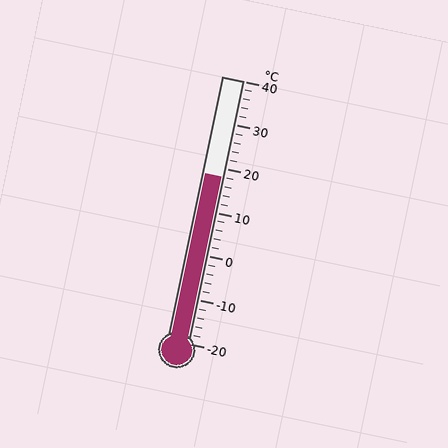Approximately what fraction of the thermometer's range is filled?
The thermometer is filled to approximately 65% of its range.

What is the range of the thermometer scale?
The thermometer scale ranges from -20°C to 40°C.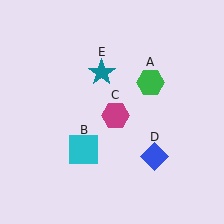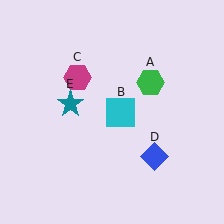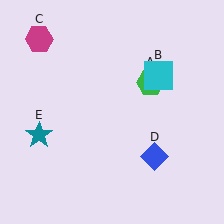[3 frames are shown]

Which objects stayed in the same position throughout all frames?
Green hexagon (object A) and blue diamond (object D) remained stationary.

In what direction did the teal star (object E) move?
The teal star (object E) moved down and to the left.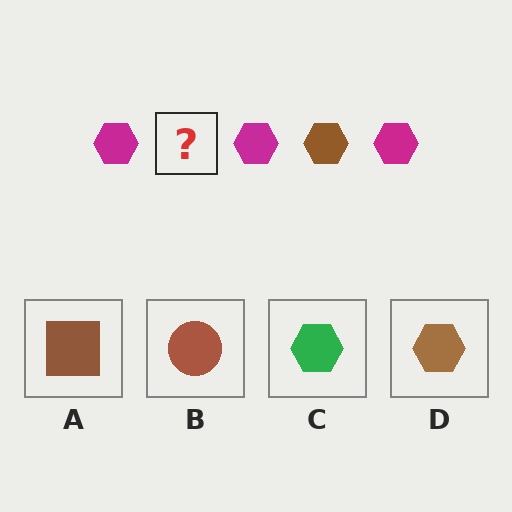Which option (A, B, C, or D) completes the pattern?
D.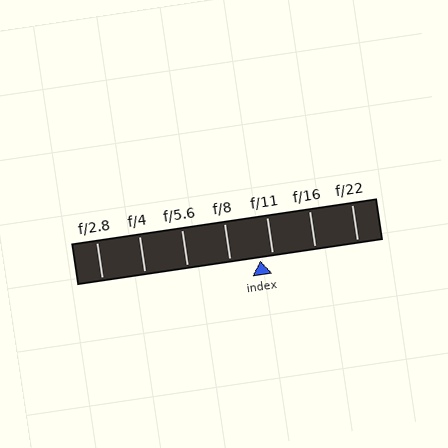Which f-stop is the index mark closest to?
The index mark is closest to f/11.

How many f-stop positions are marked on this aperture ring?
There are 7 f-stop positions marked.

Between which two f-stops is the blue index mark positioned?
The index mark is between f/8 and f/11.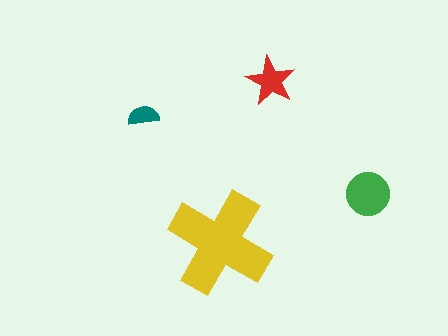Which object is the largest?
The yellow cross.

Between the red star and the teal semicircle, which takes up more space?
The red star.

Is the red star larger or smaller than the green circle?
Smaller.